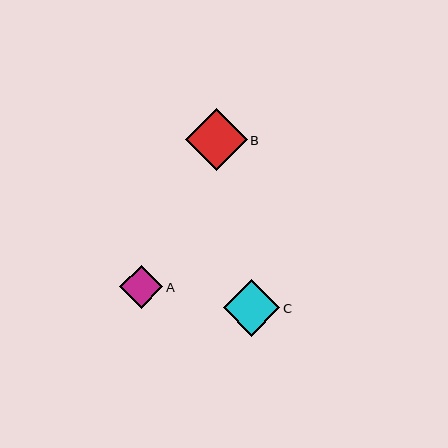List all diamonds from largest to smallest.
From largest to smallest: B, C, A.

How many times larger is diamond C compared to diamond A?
Diamond C is approximately 1.3 times the size of diamond A.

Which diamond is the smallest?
Diamond A is the smallest with a size of approximately 43 pixels.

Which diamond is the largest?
Diamond B is the largest with a size of approximately 62 pixels.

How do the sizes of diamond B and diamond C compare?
Diamond B and diamond C are approximately the same size.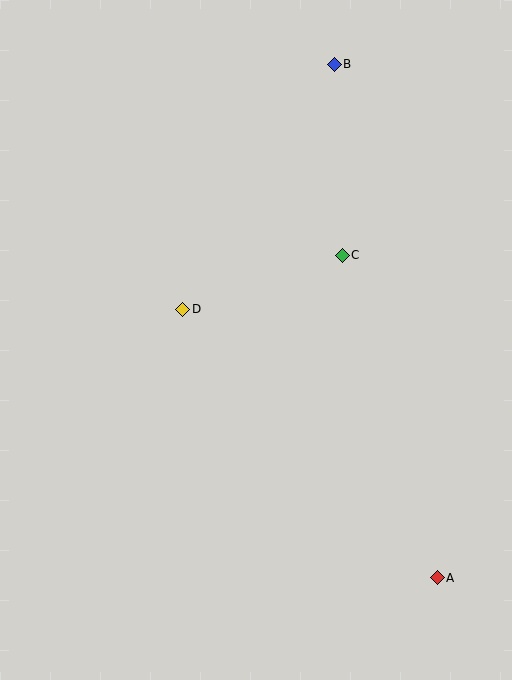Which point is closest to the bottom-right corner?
Point A is closest to the bottom-right corner.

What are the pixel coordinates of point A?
Point A is at (437, 578).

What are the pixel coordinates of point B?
Point B is at (334, 64).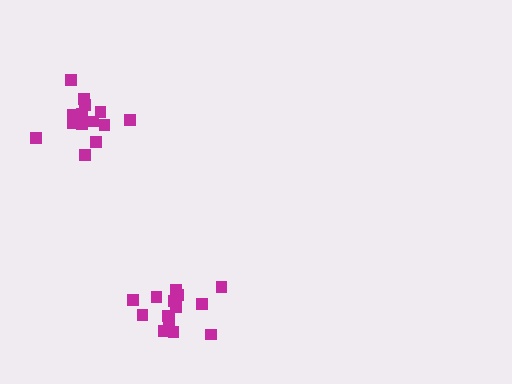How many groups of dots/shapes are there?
There are 2 groups.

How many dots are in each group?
Group 1: 15 dots, Group 2: 16 dots (31 total).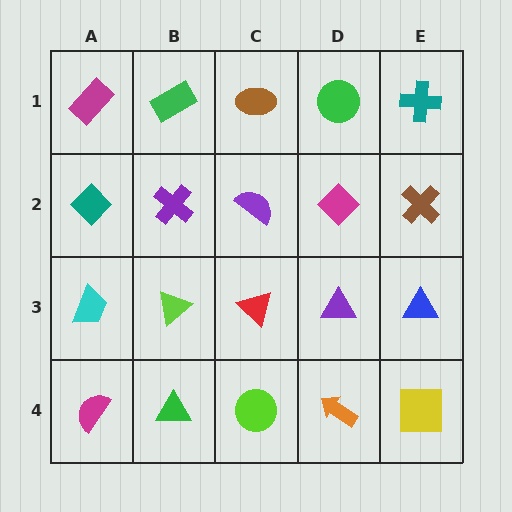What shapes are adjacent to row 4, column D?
A purple triangle (row 3, column D), a lime circle (row 4, column C), a yellow square (row 4, column E).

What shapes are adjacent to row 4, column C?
A red triangle (row 3, column C), a green triangle (row 4, column B), an orange arrow (row 4, column D).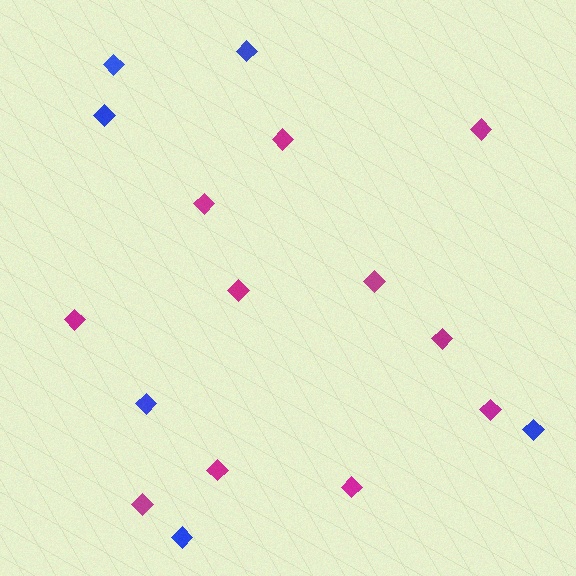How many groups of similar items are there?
There are 2 groups: one group of magenta diamonds (11) and one group of blue diamonds (6).